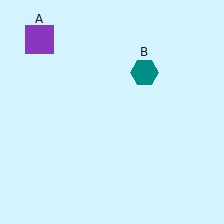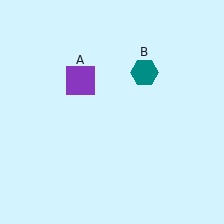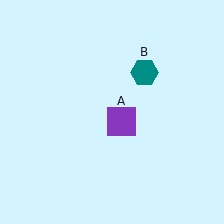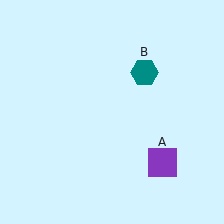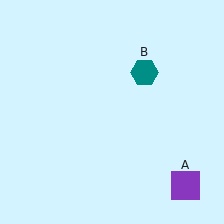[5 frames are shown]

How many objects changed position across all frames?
1 object changed position: purple square (object A).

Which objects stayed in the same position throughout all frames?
Teal hexagon (object B) remained stationary.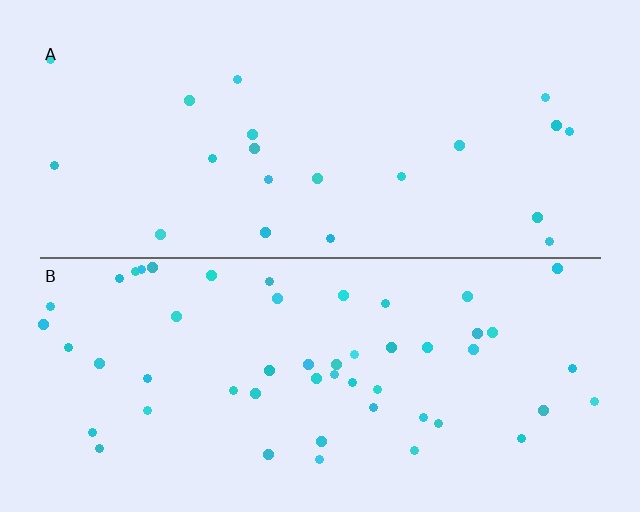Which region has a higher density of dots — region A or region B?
B (the bottom).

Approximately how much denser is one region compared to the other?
Approximately 2.5× — region B over region A.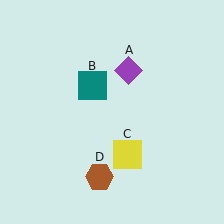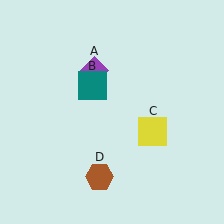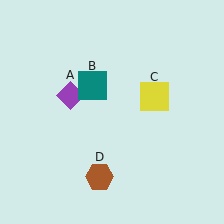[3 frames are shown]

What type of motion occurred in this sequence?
The purple diamond (object A), yellow square (object C) rotated counterclockwise around the center of the scene.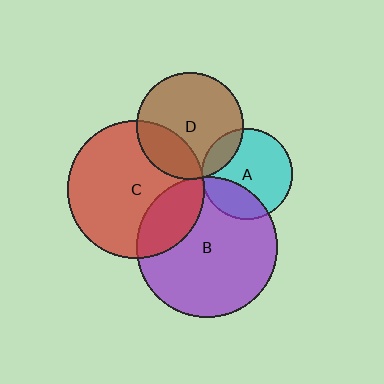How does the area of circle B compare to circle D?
Approximately 1.7 times.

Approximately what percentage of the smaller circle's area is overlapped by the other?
Approximately 5%.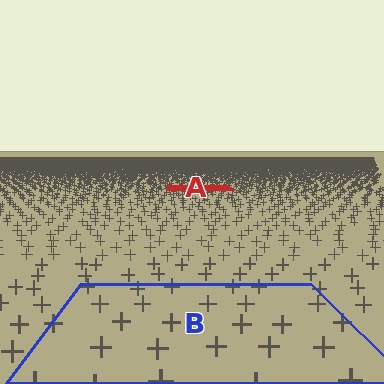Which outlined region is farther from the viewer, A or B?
Region A is farther from the viewer — the texture elements inside it appear smaller and more densely packed.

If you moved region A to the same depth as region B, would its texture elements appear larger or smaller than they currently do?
They would appear larger. At a closer depth, the same texture elements are projected at a bigger on-screen size.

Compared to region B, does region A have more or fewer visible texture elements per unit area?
Region A has more texture elements per unit area — they are packed more densely because it is farther away.